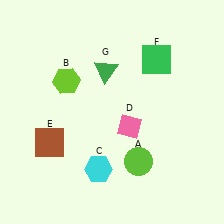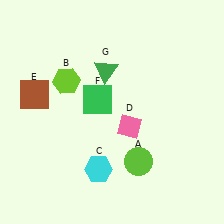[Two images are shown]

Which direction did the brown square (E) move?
The brown square (E) moved up.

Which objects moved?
The objects that moved are: the brown square (E), the green square (F).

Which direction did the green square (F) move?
The green square (F) moved left.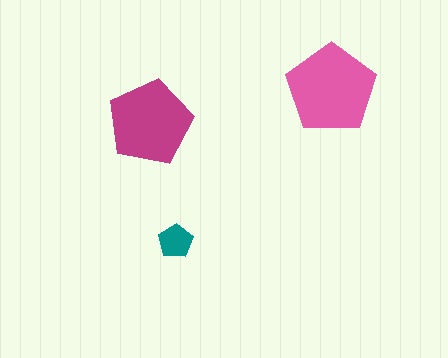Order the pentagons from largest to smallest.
the pink one, the magenta one, the teal one.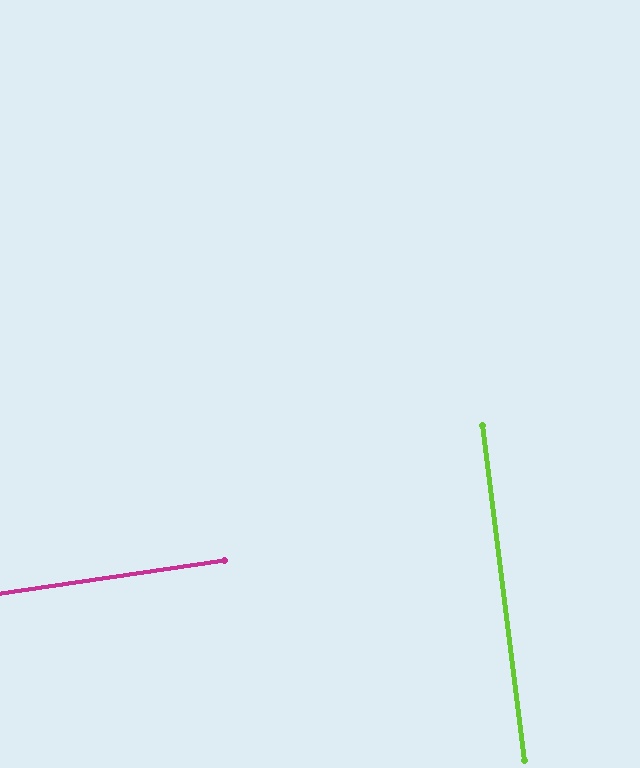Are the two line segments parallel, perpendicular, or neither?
Perpendicular — they meet at approximately 89°.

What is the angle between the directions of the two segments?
Approximately 89 degrees.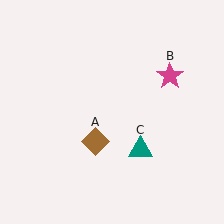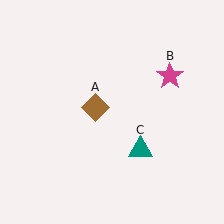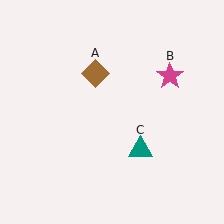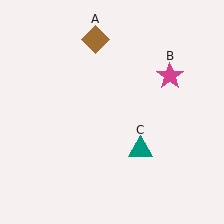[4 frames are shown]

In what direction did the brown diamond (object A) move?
The brown diamond (object A) moved up.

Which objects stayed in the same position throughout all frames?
Magenta star (object B) and teal triangle (object C) remained stationary.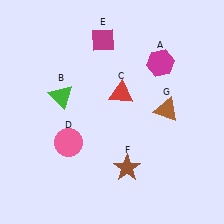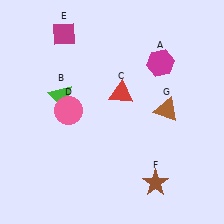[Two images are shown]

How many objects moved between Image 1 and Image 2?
3 objects moved between the two images.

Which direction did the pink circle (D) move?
The pink circle (D) moved up.